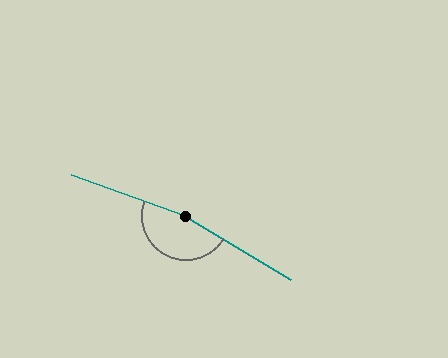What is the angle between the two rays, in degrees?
Approximately 168 degrees.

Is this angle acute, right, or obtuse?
It is obtuse.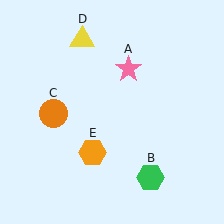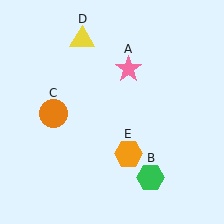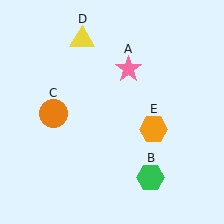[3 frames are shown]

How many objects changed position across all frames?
1 object changed position: orange hexagon (object E).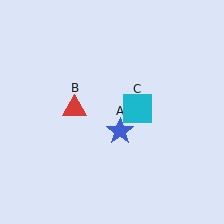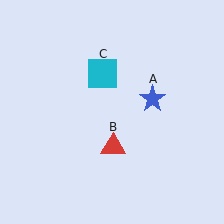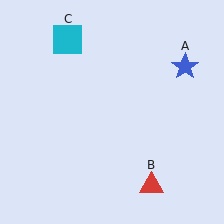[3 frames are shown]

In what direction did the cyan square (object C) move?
The cyan square (object C) moved up and to the left.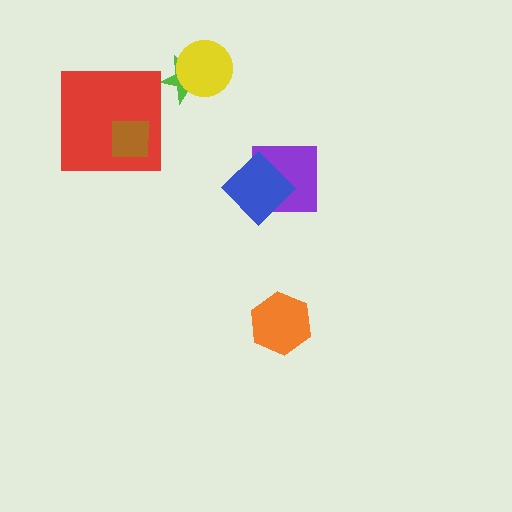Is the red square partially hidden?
Yes, it is partially covered by another shape.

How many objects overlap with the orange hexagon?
0 objects overlap with the orange hexagon.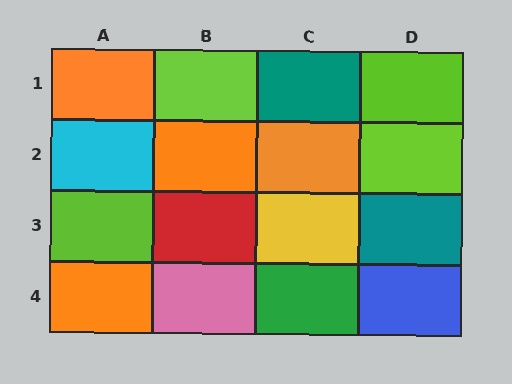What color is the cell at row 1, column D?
Lime.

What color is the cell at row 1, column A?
Orange.